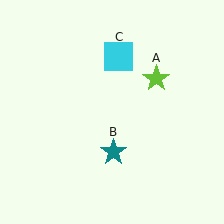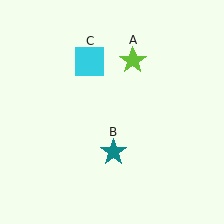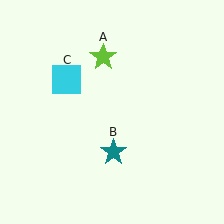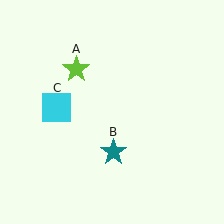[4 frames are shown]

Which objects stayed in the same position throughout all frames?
Teal star (object B) remained stationary.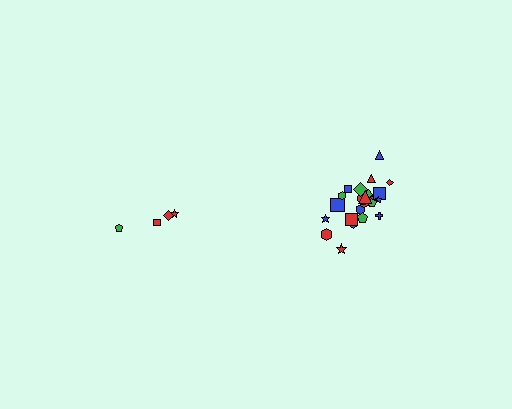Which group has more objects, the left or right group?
The right group.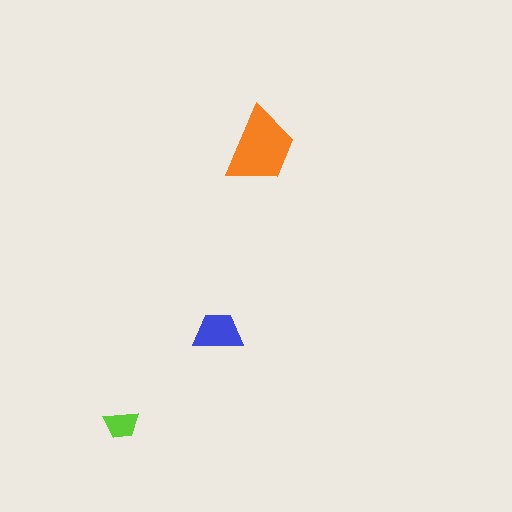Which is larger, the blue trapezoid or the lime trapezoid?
The blue one.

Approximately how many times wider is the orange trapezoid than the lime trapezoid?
About 2 times wider.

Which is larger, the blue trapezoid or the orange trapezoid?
The orange one.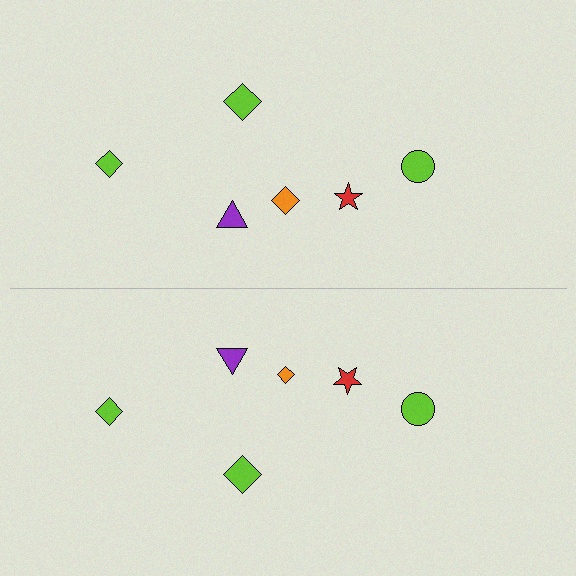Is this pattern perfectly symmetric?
No, the pattern is not perfectly symmetric. The orange diamond on the bottom side has a different size than its mirror counterpart.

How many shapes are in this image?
There are 12 shapes in this image.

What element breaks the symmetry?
The orange diamond on the bottom side has a different size than its mirror counterpart.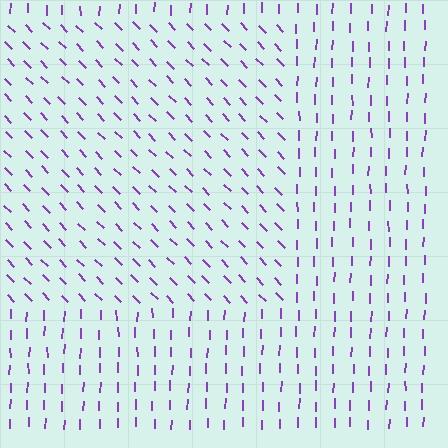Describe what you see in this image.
The image is filled with small purple line segments. A rectangle region in the image has lines oriented differently from the surrounding lines, creating a visible texture boundary.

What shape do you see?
I see a rectangle.